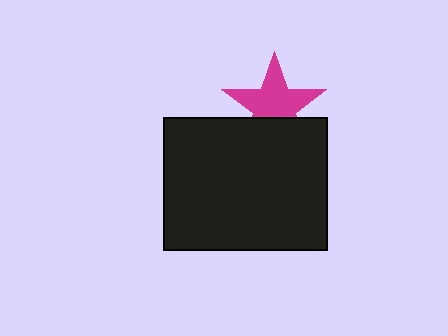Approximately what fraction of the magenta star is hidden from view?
Roughly 31% of the magenta star is hidden behind the black rectangle.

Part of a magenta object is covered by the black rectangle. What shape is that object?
It is a star.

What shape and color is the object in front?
The object in front is a black rectangle.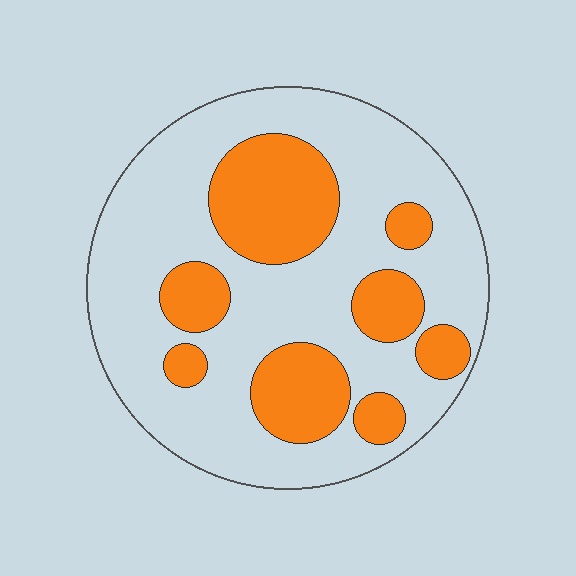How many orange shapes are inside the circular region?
8.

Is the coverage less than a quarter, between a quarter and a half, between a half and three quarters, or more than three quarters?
Between a quarter and a half.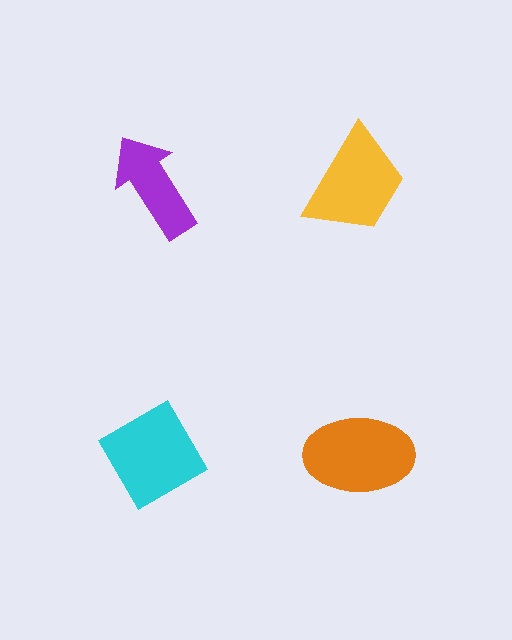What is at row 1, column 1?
A purple arrow.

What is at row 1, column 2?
A yellow trapezoid.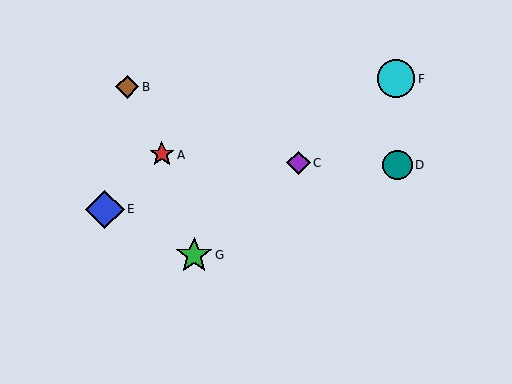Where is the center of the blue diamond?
The center of the blue diamond is at (105, 210).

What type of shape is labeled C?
Shape C is a purple diamond.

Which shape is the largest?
The blue diamond (labeled E) is the largest.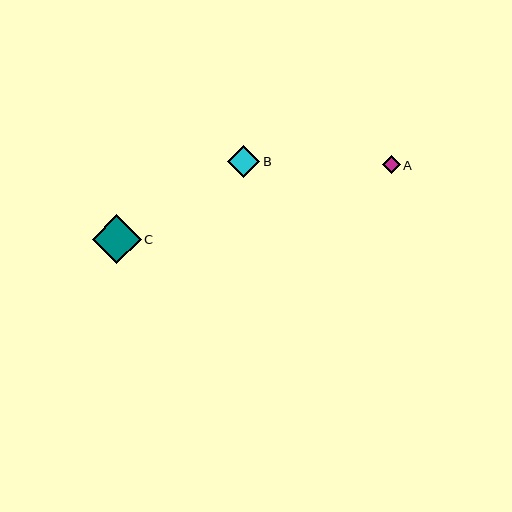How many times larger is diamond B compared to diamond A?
Diamond B is approximately 1.8 times the size of diamond A.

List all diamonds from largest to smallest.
From largest to smallest: C, B, A.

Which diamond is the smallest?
Diamond A is the smallest with a size of approximately 18 pixels.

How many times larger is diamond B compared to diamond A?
Diamond B is approximately 1.8 times the size of diamond A.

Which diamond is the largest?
Diamond C is the largest with a size of approximately 49 pixels.